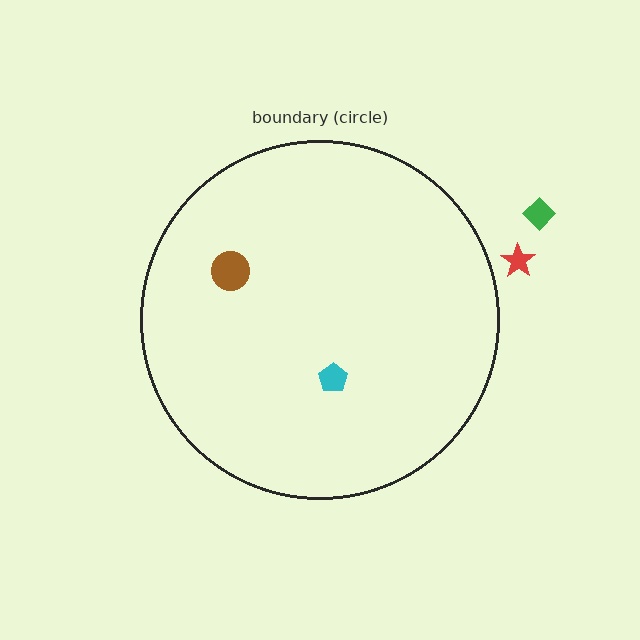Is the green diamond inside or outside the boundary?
Outside.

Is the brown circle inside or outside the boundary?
Inside.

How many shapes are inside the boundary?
2 inside, 2 outside.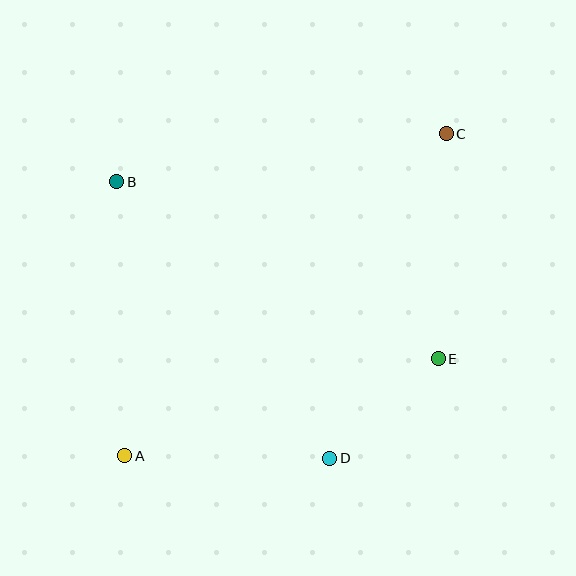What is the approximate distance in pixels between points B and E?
The distance between B and E is approximately 367 pixels.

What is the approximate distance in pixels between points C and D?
The distance between C and D is approximately 344 pixels.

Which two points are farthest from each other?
Points A and C are farthest from each other.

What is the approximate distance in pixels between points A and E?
The distance between A and E is approximately 328 pixels.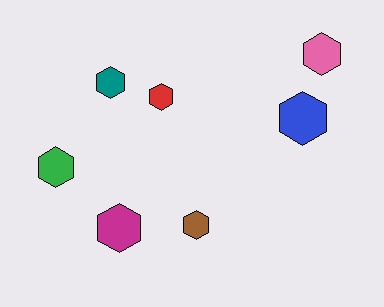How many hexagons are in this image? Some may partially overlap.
There are 7 hexagons.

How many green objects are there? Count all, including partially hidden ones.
There is 1 green object.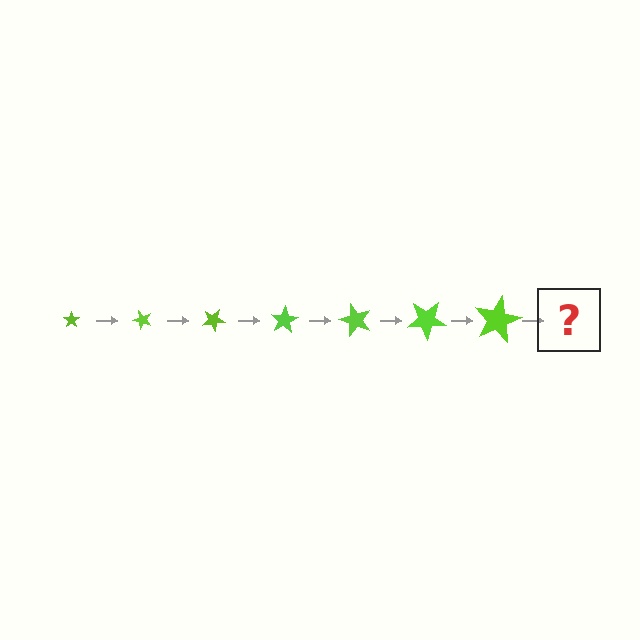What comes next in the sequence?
The next element should be a star, larger than the previous one and rotated 350 degrees from the start.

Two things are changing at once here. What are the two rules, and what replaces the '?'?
The two rules are that the star grows larger each step and it rotates 50 degrees each step. The '?' should be a star, larger than the previous one and rotated 350 degrees from the start.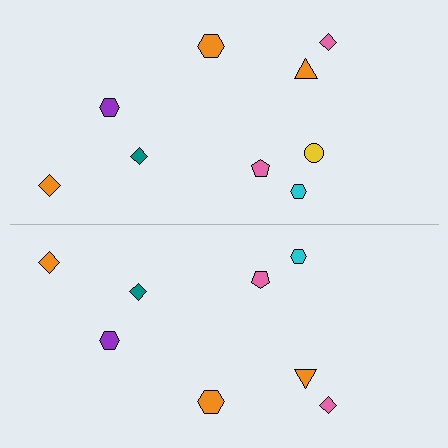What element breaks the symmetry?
A yellow circle is missing from the bottom side.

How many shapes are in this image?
There are 17 shapes in this image.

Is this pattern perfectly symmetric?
No, the pattern is not perfectly symmetric. A yellow circle is missing from the bottom side.